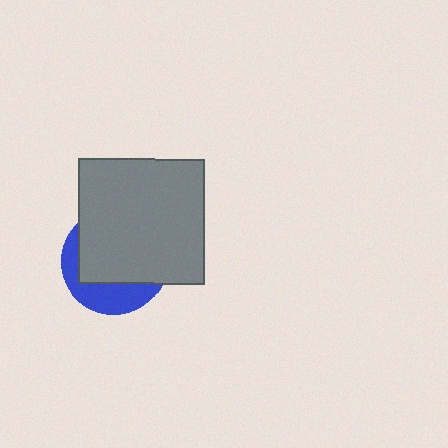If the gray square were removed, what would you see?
You would see the complete blue circle.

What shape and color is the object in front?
The object in front is a gray square.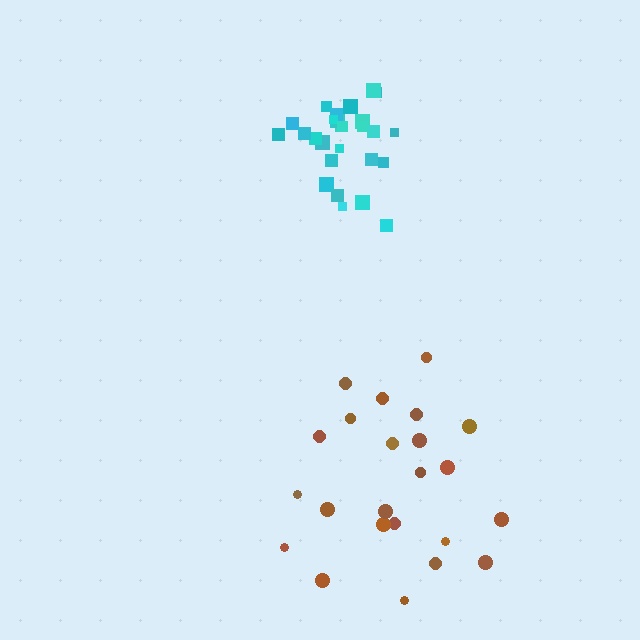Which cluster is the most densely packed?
Cyan.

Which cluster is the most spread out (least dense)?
Brown.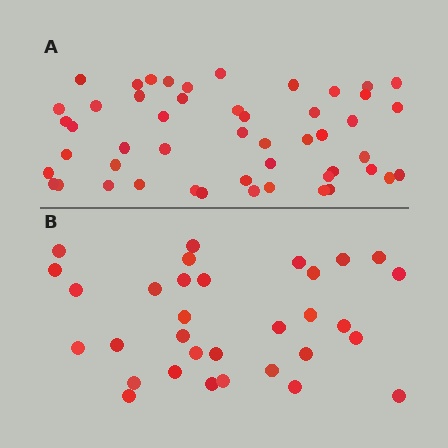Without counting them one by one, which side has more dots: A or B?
Region A (the top region) has more dots.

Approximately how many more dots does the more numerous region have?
Region A has approximately 20 more dots than region B.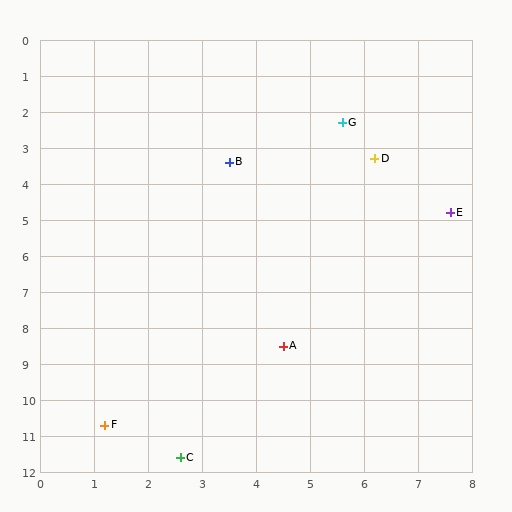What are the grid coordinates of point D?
Point D is at approximately (6.2, 3.3).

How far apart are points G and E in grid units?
Points G and E are about 3.2 grid units apart.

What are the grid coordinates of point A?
Point A is at approximately (4.5, 8.5).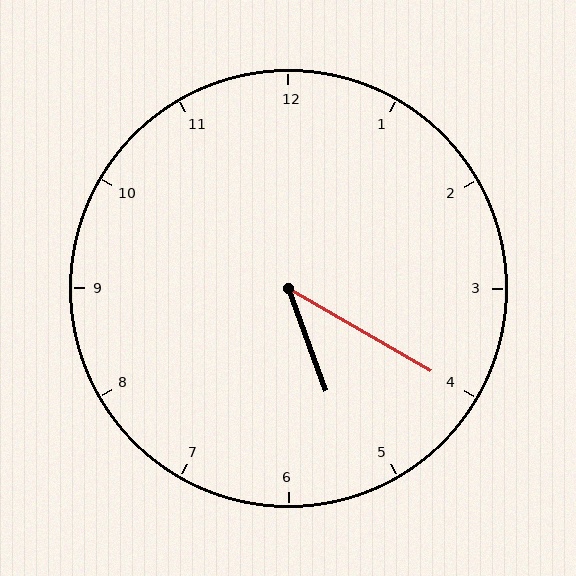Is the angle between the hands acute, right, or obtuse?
It is acute.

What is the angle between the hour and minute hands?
Approximately 40 degrees.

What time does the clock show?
5:20.